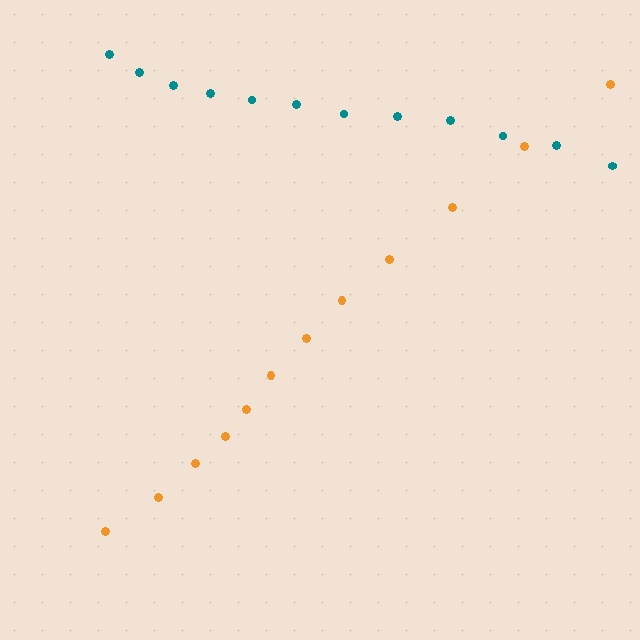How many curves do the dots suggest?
There are 2 distinct paths.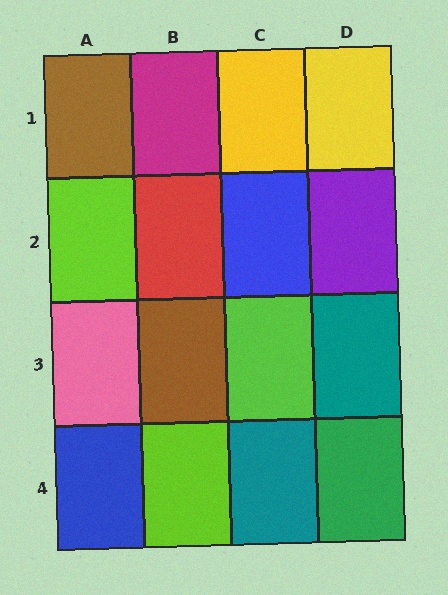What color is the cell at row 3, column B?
Brown.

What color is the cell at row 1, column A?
Brown.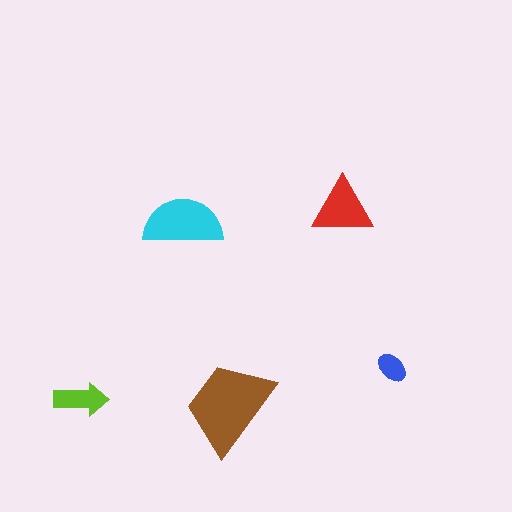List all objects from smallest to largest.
The blue ellipse, the lime arrow, the red triangle, the cyan semicircle, the brown trapezoid.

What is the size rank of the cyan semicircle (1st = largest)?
2nd.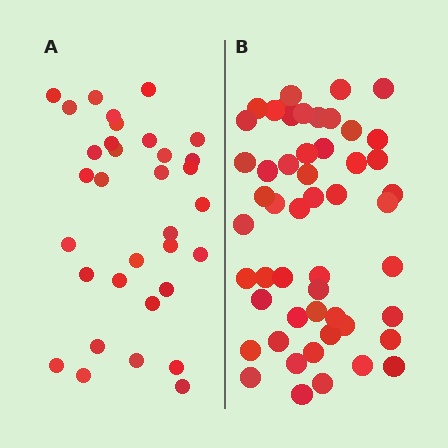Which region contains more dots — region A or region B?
Region B (the right region) has more dots.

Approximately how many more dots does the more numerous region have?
Region B has approximately 20 more dots than region A.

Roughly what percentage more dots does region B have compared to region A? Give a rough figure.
About 60% more.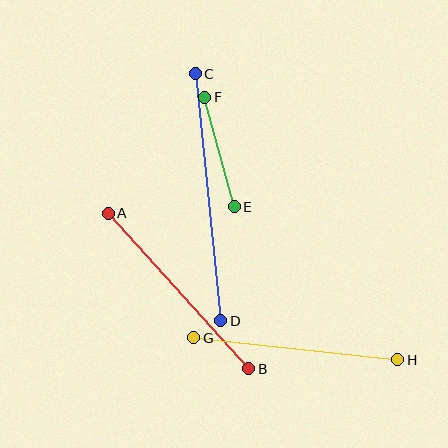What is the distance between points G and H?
The distance is approximately 205 pixels.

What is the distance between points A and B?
The distance is approximately 210 pixels.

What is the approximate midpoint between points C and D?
The midpoint is at approximately (208, 197) pixels.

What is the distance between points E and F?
The distance is approximately 114 pixels.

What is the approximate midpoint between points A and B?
The midpoint is at approximately (178, 291) pixels.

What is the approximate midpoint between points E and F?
The midpoint is at approximately (219, 152) pixels.